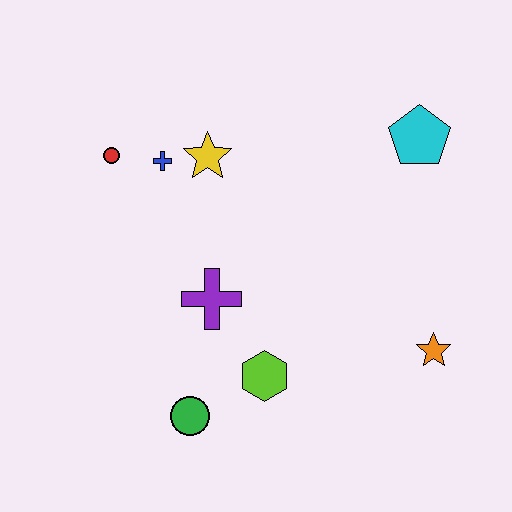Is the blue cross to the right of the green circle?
No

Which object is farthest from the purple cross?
The cyan pentagon is farthest from the purple cross.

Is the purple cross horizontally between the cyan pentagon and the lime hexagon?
No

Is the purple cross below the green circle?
No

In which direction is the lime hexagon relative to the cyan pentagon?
The lime hexagon is below the cyan pentagon.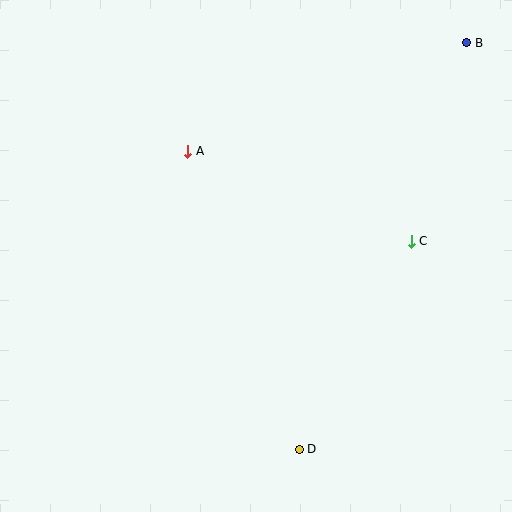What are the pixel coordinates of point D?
Point D is at (299, 449).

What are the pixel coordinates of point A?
Point A is at (188, 151).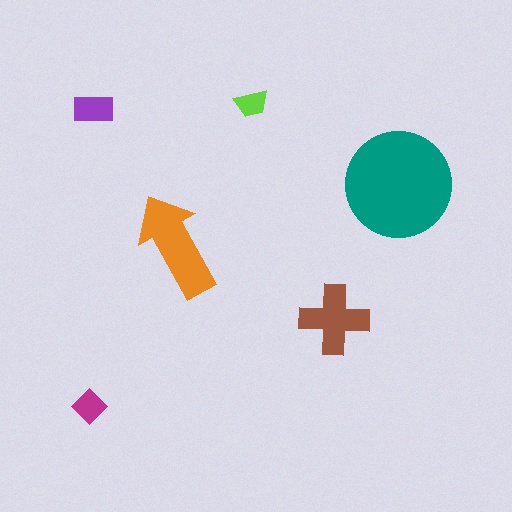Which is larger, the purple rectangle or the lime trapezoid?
The purple rectangle.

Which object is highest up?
The lime trapezoid is topmost.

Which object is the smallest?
The lime trapezoid.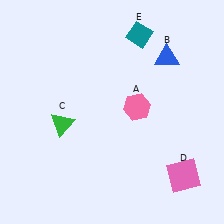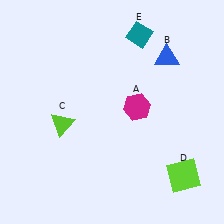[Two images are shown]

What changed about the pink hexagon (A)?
In Image 1, A is pink. In Image 2, it changed to magenta.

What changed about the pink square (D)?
In Image 1, D is pink. In Image 2, it changed to lime.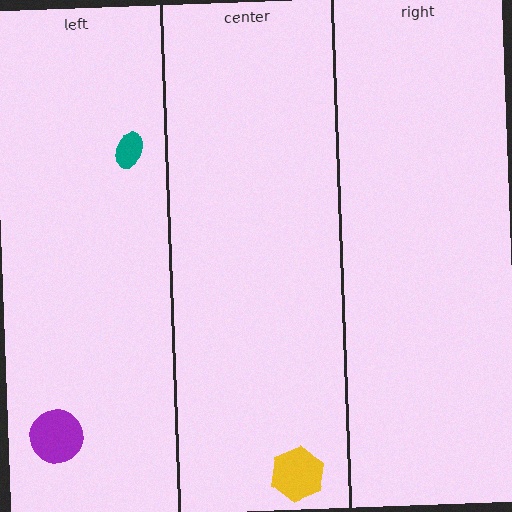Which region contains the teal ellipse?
The left region.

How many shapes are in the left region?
2.